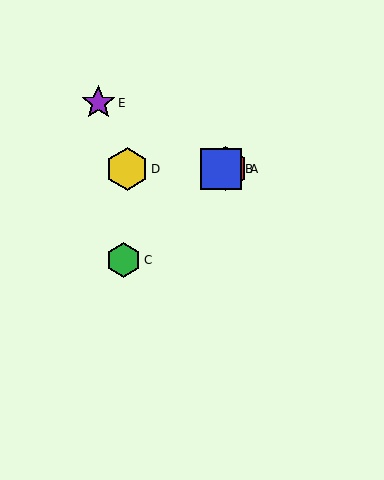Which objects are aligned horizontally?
Objects A, B, D are aligned horizontally.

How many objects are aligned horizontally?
3 objects (A, B, D) are aligned horizontally.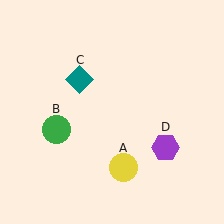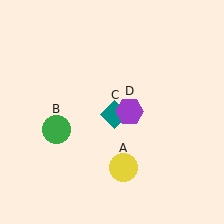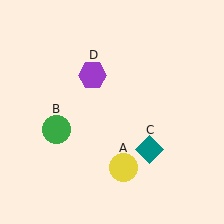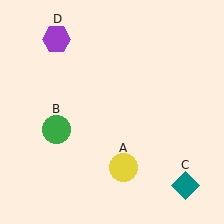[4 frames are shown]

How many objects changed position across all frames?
2 objects changed position: teal diamond (object C), purple hexagon (object D).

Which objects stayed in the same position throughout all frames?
Yellow circle (object A) and green circle (object B) remained stationary.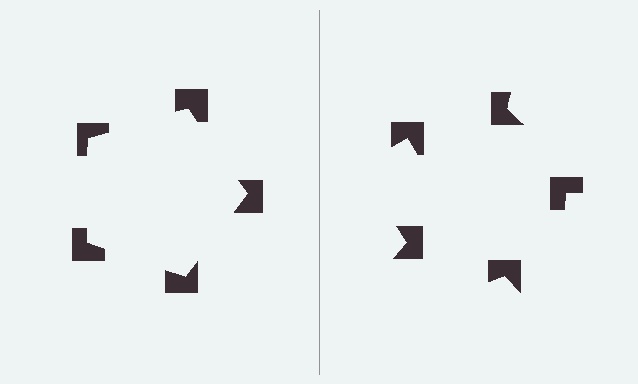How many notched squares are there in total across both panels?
10 — 5 on each side.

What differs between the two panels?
The notched squares are positioned identically on both sides; only the wedge orientations differ. On the left they align to a pentagon; on the right they are misaligned.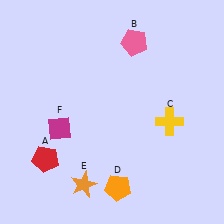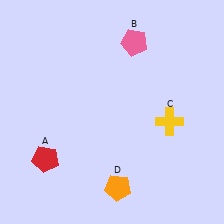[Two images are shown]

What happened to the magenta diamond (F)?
The magenta diamond (F) was removed in Image 2. It was in the bottom-left area of Image 1.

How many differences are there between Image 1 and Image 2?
There are 2 differences between the two images.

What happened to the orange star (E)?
The orange star (E) was removed in Image 2. It was in the bottom-left area of Image 1.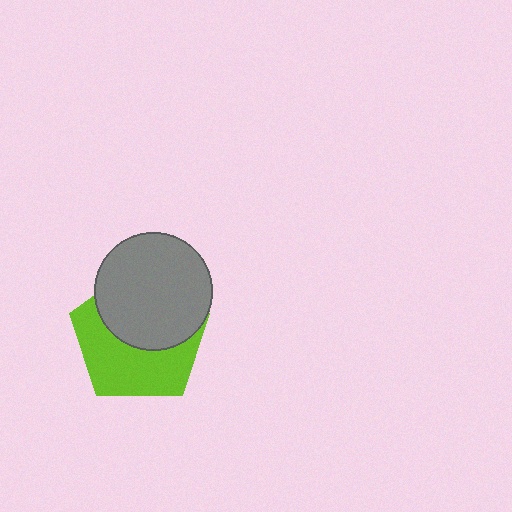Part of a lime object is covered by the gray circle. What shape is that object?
It is a pentagon.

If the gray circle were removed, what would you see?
You would see the complete lime pentagon.